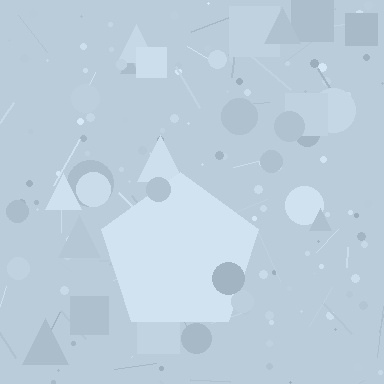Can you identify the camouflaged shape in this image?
The camouflaged shape is a pentagon.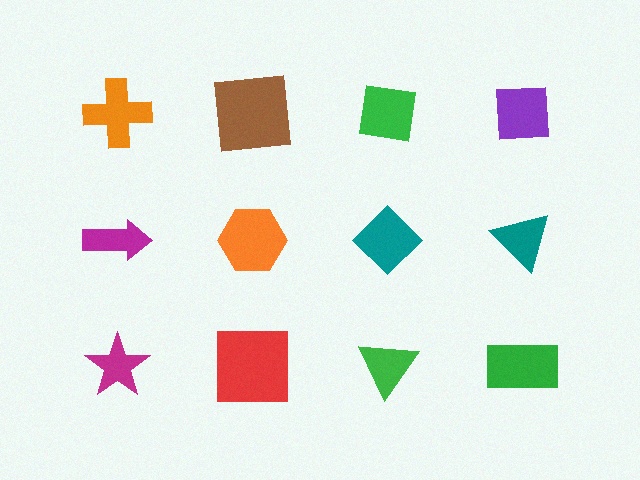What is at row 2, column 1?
A magenta arrow.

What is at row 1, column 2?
A brown square.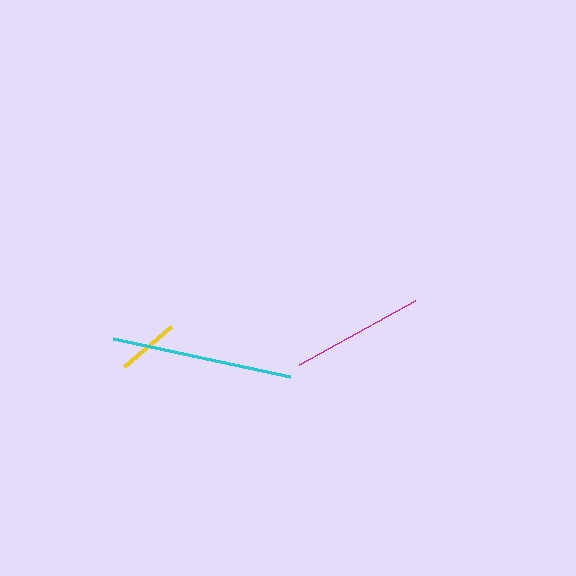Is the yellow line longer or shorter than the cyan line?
The cyan line is longer than the yellow line.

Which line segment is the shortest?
The yellow line is the shortest at approximately 61 pixels.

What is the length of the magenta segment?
The magenta segment is approximately 132 pixels long.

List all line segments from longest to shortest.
From longest to shortest: cyan, magenta, yellow.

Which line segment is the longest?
The cyan line is the longest at approximately 181 pixels.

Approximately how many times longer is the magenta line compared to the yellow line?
The magenta line is approximately 2.2 times the length of the yellow line.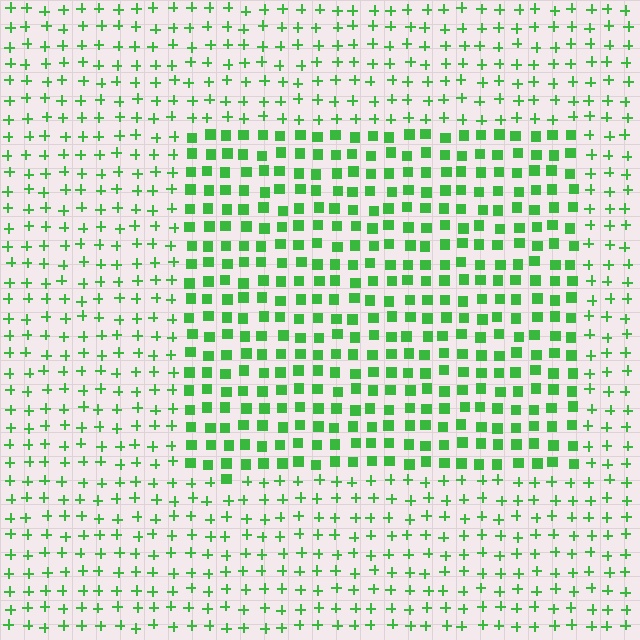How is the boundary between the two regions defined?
The boundary is defined by a change in element shape: squares inside vs. plus signs outside. All elements share the same color and spacing.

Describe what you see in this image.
The image is filled with small green elements arranged in a uniform grid. A rectangle-shaped region contains squares, while the surrounding area contains plus signs. The boundary is defined purely by the change in element shape.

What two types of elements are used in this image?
The image uses squares inside the rectangle region and plus signs outside it.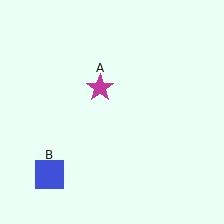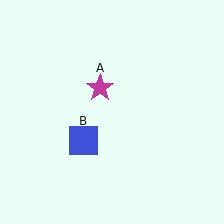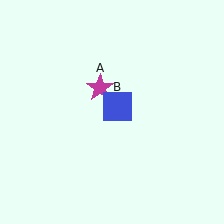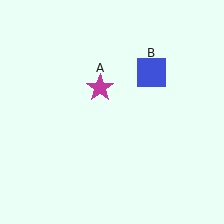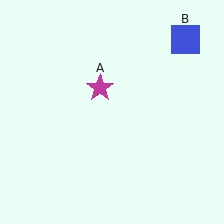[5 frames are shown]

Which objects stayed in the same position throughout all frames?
Magenta star (object A) remained stationary.